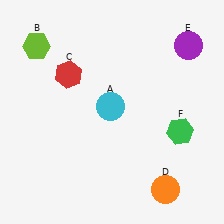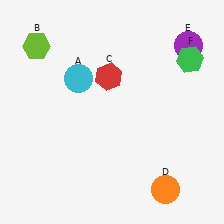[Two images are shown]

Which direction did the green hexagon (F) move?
The green hexagon (F) moved up.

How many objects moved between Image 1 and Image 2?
3 objects moved between the two images.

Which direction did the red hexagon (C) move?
The red hexagon (C) moved right.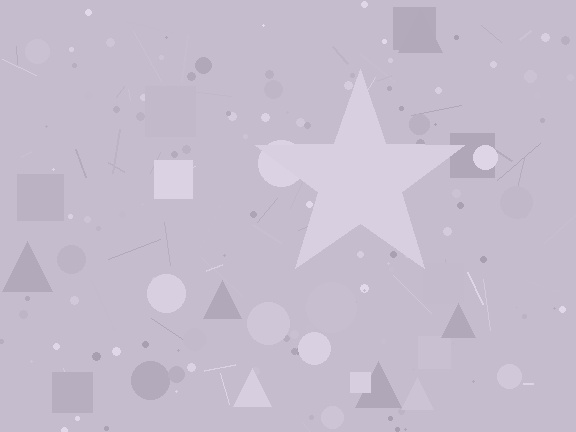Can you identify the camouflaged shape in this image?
The camouflaged shape is a star.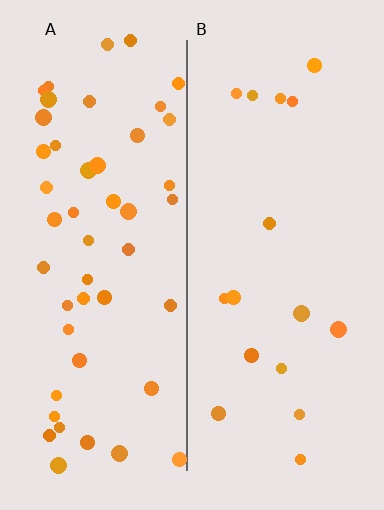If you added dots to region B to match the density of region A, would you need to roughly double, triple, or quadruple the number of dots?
Approximately triple.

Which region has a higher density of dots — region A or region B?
A (the left).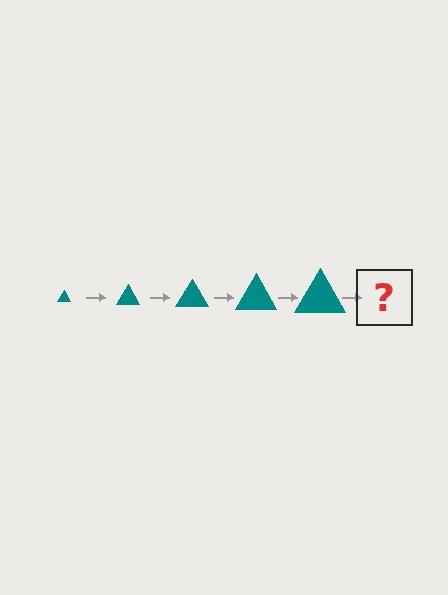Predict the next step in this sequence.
The next step is a teal triangle, larger than the previous one.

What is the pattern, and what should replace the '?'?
The pattern is that the triangle gets progressively larger each step. The '?' should be a teal triangle, larger than the previous one.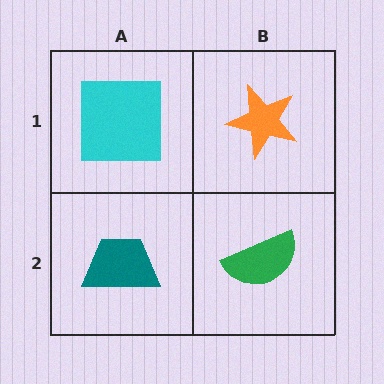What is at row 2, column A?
A teal trapezoid.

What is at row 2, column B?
A green semicircle.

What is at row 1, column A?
A cyan square.